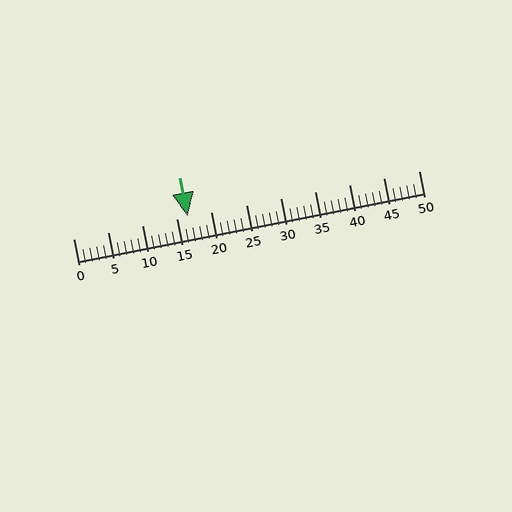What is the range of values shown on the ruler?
The ruler shows values from 0 to 50.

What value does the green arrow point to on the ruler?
The green arrow points to approximately 17.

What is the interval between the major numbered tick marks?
The major tick marks are spaced 5 units apart.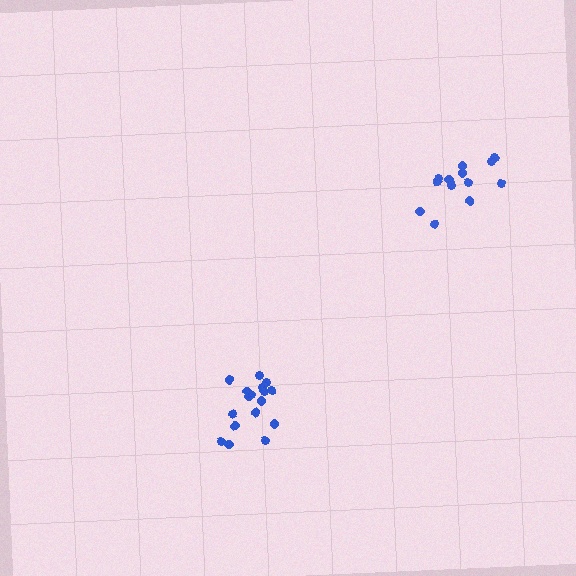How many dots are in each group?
Group 1: 17 dots, Group 2: 13 dots (30 total).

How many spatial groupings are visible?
There are 2 spatial groupings.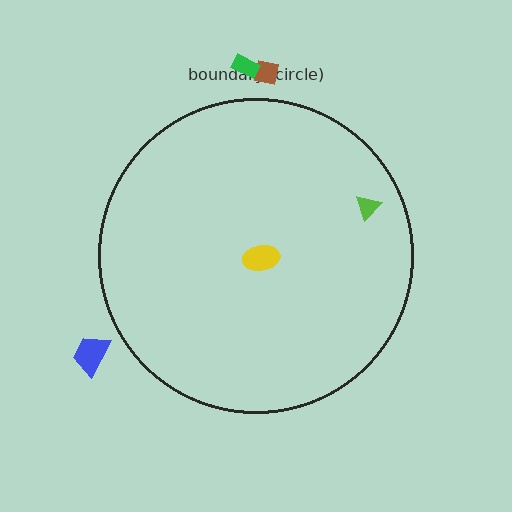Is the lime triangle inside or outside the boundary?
Inside.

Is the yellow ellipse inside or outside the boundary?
Inside.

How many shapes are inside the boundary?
2 inside, 3 outside.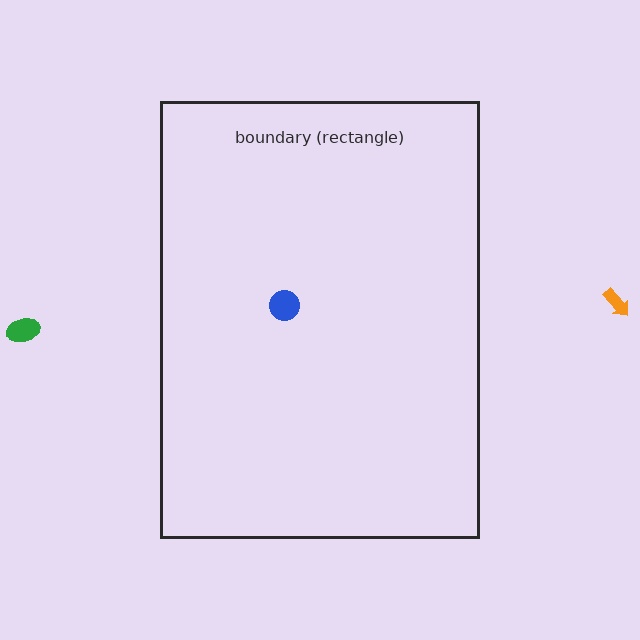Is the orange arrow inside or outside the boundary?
Outside.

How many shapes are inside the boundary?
1 inside, 2 outside.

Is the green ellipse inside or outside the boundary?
Outside.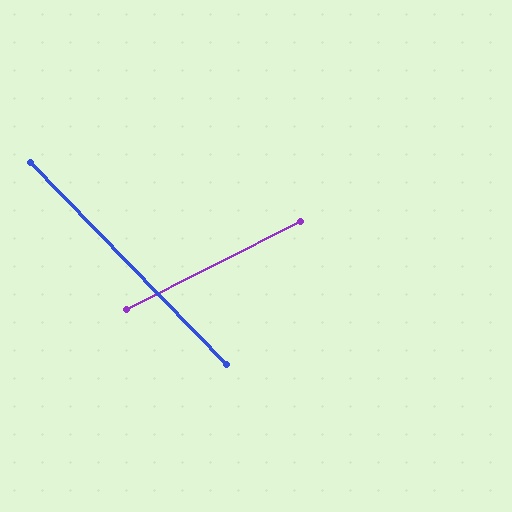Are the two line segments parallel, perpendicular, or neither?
Neither parallel nor perpendicular — they differ by about 73°.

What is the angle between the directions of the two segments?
Approximately 73 degrees.